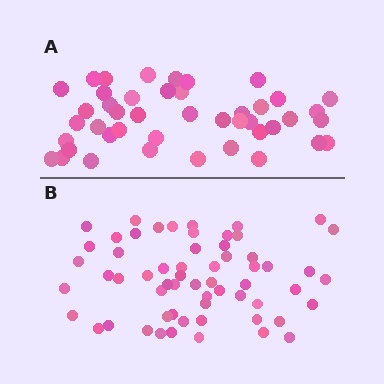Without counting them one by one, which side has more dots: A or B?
Region B (the bottom region) has more dots.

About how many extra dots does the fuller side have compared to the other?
Region B has approximately 15 more dots than region A.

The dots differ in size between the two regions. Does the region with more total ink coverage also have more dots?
No. Region A has more total ink coverage because its dots are larger, but region B actually contains more individual dots. Total area can be misleading — the number of items is what matters here.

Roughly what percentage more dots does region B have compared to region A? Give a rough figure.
About 35% more.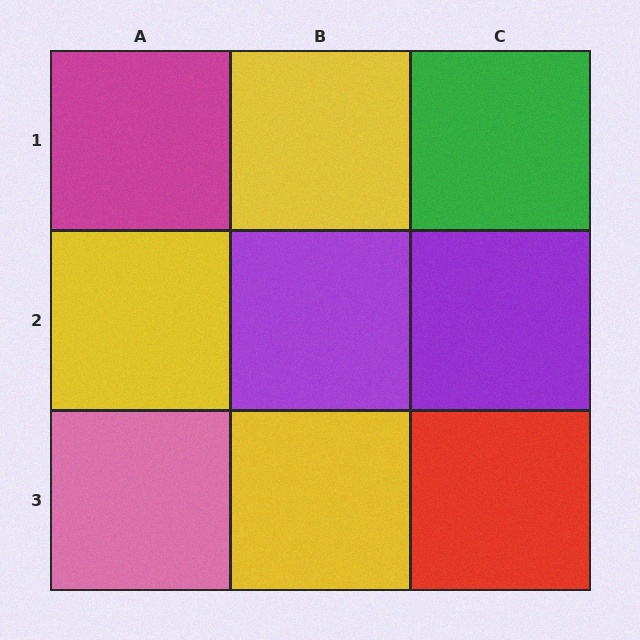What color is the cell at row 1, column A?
Magenta.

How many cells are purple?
2 cells are purple.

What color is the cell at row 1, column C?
Green.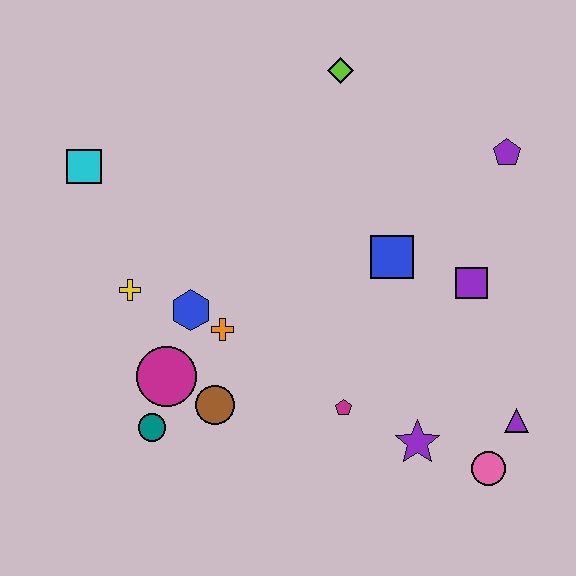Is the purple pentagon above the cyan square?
Yes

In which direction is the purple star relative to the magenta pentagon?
The purple star is to the right of the magenta pentagon.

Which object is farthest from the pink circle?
The cyan square is farthest from the pink circle.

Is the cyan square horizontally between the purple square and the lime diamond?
No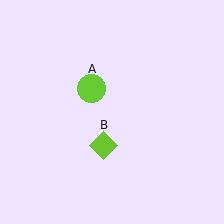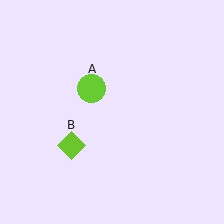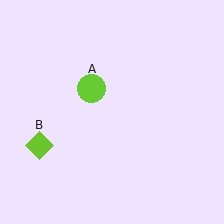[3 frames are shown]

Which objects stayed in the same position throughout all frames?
Lime circle (object A) remained stationary.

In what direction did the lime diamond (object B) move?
The lime diamond (object B) moved left.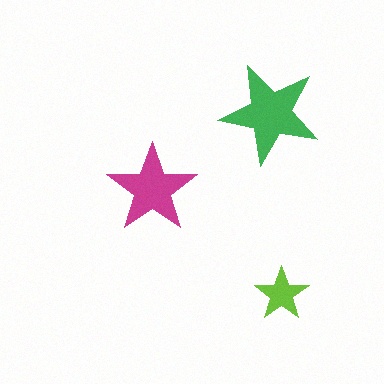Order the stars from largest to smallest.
the green one, the magenta one, the lime one.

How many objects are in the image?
There are 3 objects in the image.